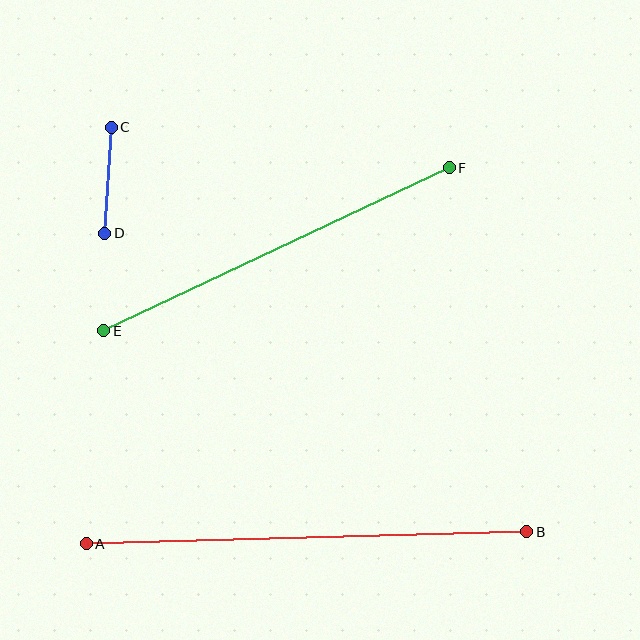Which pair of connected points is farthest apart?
Points A and B are farthest apart.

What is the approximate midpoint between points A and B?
The midpoint is at approximately (307, 538) pixels.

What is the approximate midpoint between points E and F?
The midpoint is at approximately (276, 249) pixels.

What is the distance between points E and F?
The distance is approximately 382 pixels.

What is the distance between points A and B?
The distance is approximately 441 pixels.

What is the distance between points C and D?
The distance is approximately 106 pixels.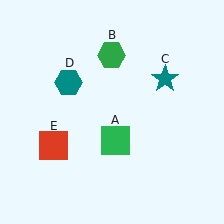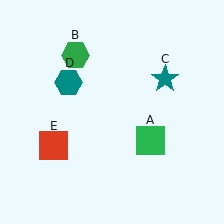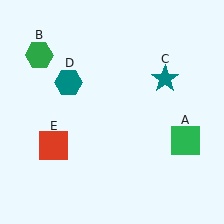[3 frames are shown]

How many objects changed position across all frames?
2 objects changed position: green square (object A), green hexagon (object B).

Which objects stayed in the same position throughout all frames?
Teal star (object C) and teal hexagon (object D) and red square (object E) remained stationary.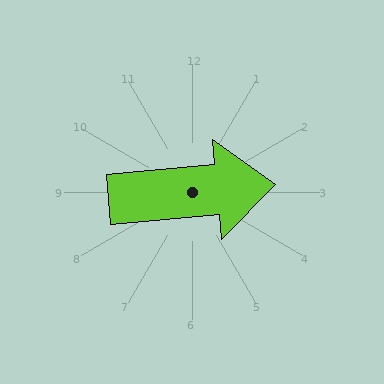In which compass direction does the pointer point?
East.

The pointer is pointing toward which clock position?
Roughly 3 o'clock.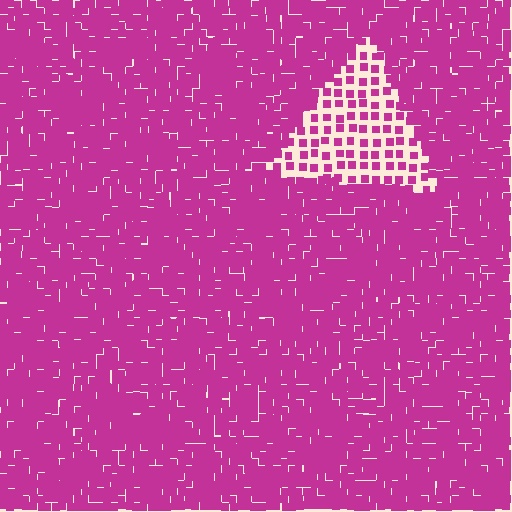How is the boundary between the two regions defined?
The boundary is defined by a change in element density (approximately 2.8x ratio). All elements are the same color, size, and shape.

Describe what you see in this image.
The image contains small magenta elements arranged at two different densities. A triangle-shaped region is visible where the elements are less densely packed than the surrounding area.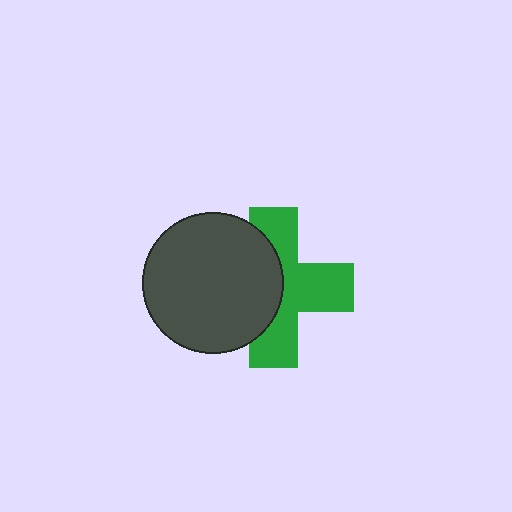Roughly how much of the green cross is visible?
About half of it is visible (roughly 57%).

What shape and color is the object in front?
The object in front is a dark gray circle.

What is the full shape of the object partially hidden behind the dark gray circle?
The partially hidden object is a green cross.